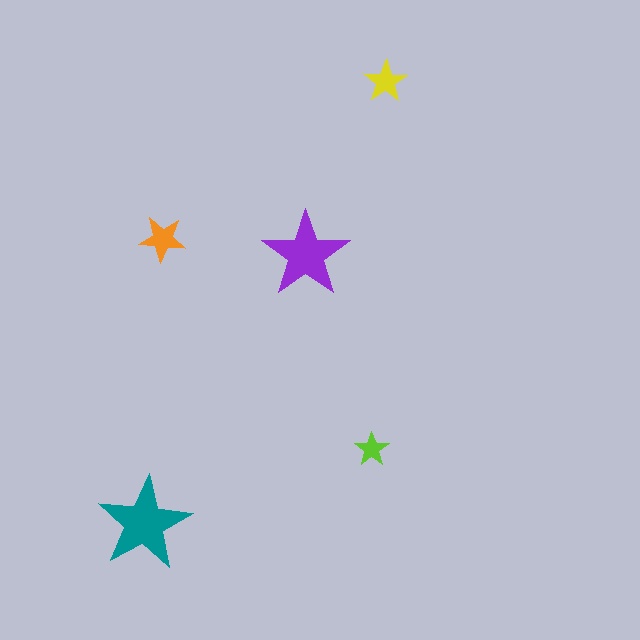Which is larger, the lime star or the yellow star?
The yellow one.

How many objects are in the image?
There are 5 objects in the image.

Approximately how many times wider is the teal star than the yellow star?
About 2 times wider.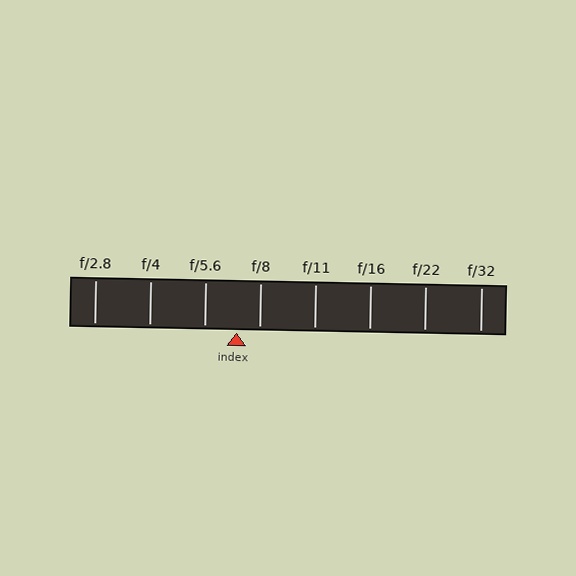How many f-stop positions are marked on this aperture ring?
There are 8 f-stop positions marked.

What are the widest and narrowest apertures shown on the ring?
The widest aperture shown is f/2.8 and the narrowest is f/32.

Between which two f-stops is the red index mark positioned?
The index mark is between f/5.6 and f/8.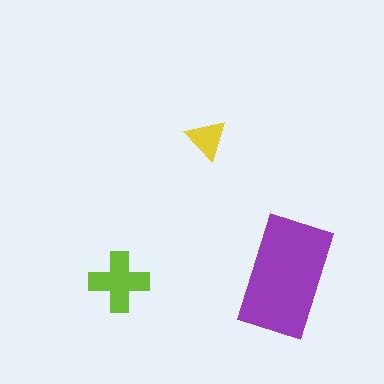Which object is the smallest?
The yellow triangle.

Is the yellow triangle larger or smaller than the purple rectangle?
Smaller.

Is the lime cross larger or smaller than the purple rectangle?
Smaller.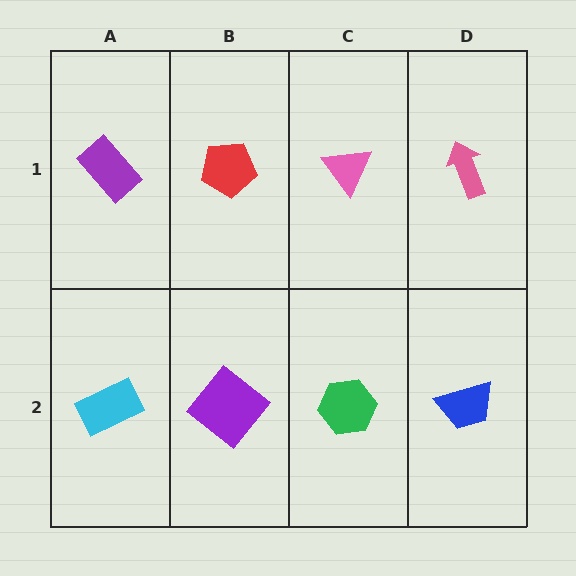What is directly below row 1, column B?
A purple diamond.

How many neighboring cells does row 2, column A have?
2.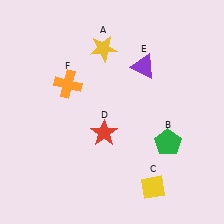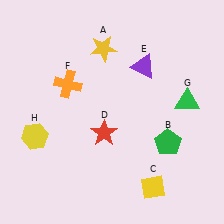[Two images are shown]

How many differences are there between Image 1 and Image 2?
There are 2 differences between the two images.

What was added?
A green triangle (G), a yellow hexagon (H) were added in Image 2.